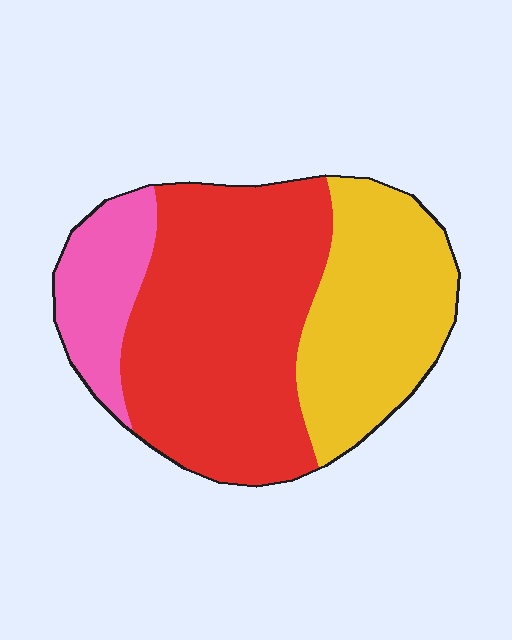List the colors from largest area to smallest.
From largest to smallest: red, yellow, pink.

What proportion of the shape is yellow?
Yellow covers about 30% of the shape.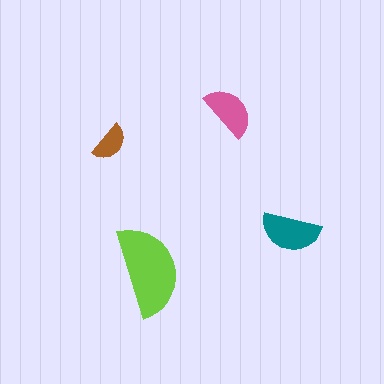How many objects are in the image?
There are 4 objects in the image.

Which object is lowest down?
The lime semicircle is bottommost.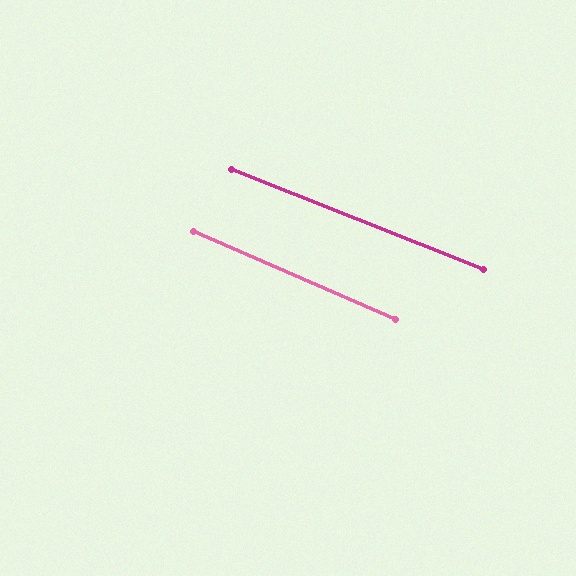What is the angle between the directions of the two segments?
Approximately 2 degrees.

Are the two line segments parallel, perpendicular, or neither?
Parallel — their directions differ by only 1.7°.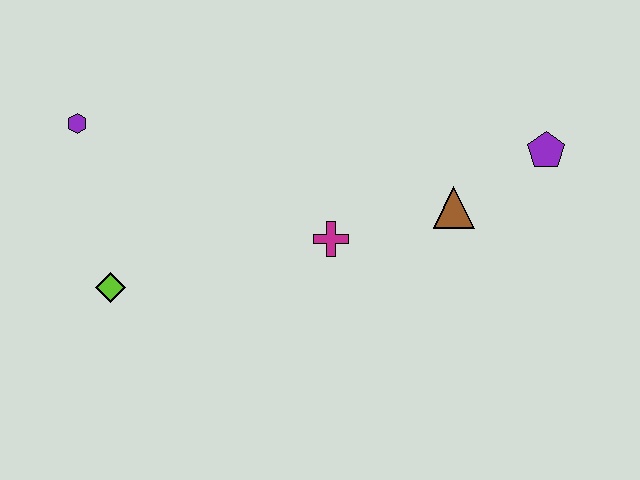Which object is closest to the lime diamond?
The purple hexagon is closest to the lime diamond.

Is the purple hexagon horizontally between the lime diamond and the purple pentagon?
No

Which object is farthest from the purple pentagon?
The purple hexagon is farthest from the purple pentagon.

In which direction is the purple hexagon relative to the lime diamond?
The purple hexagon is above the lime diamond.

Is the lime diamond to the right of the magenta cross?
No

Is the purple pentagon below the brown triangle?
No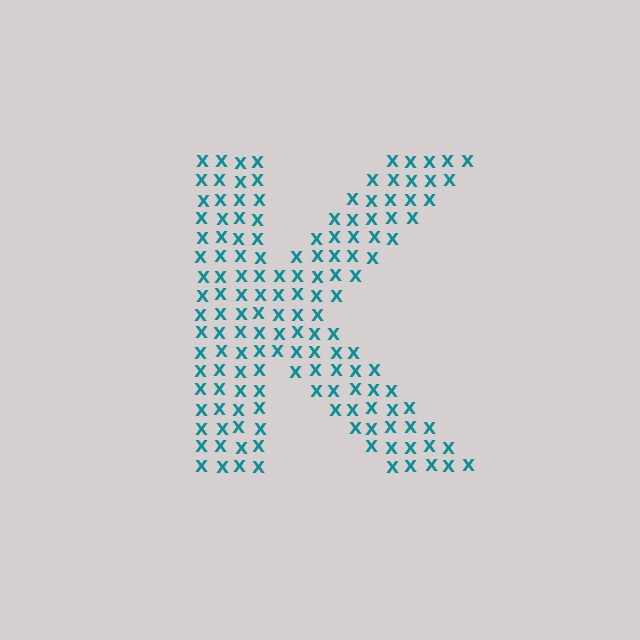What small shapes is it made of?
It is made of small letter X's.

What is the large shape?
The large shape is the letter K.